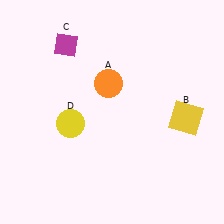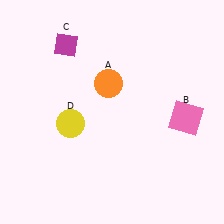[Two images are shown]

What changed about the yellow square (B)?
In Image 1, B is yellow. In Image 2, it changed to pink.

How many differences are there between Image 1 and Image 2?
There is 1 difference between the two images.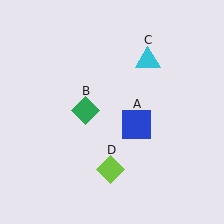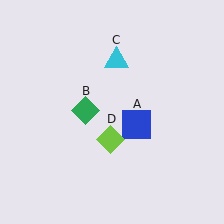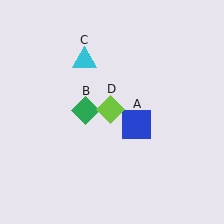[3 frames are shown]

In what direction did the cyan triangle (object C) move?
The cyan triangle (object C) moved left.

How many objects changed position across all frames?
2 objects changed position: cyan triangle (object C), lime diamond (object D).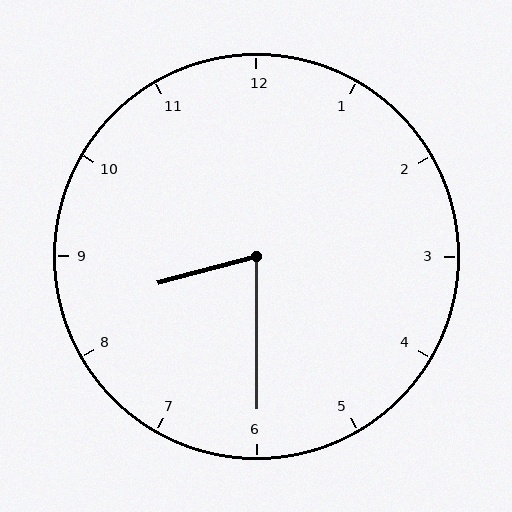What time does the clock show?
8:30.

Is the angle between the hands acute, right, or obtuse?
It is acute.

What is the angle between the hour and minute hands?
Approximately 75 degrees.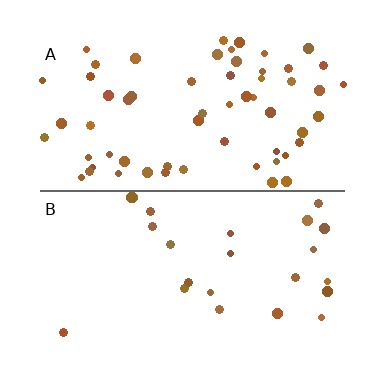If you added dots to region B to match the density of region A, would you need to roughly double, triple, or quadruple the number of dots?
Approximately triple.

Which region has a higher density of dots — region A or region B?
A (the top).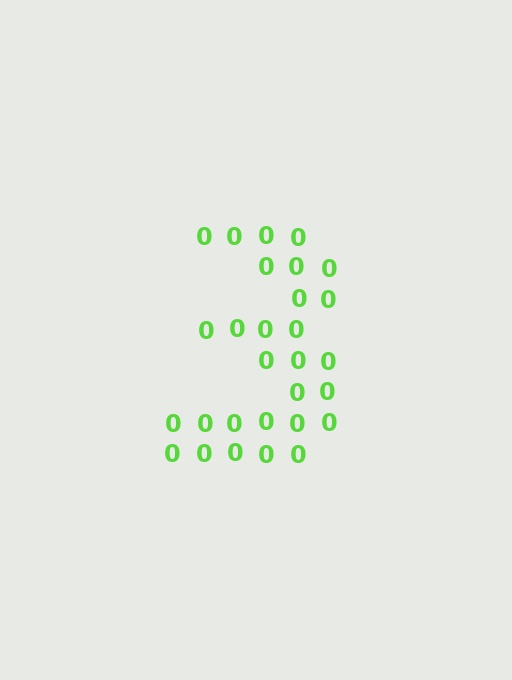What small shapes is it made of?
It is made of small digit 0's.